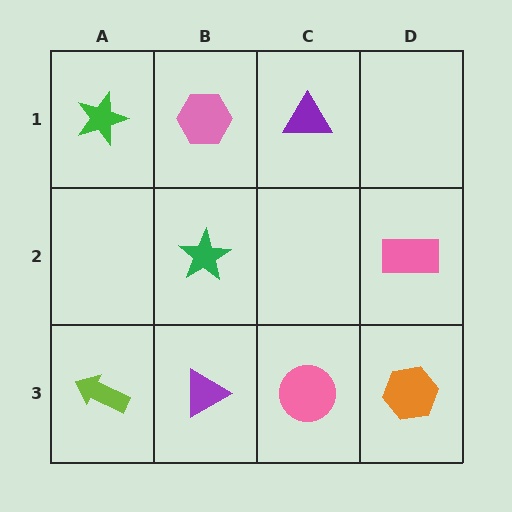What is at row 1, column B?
A pink hexagon.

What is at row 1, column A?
A green star.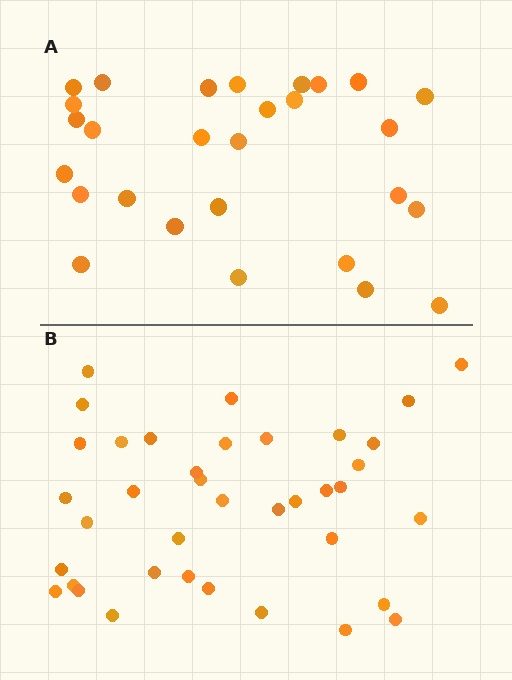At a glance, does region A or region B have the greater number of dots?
Region B (the bottom region) has more dots.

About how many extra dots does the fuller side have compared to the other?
Region B has roughly 10 or so more dots than region A.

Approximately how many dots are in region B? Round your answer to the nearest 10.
About 40 dots. (The exact count is 38, which rounds to 40.)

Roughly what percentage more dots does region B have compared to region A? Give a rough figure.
About 35% more.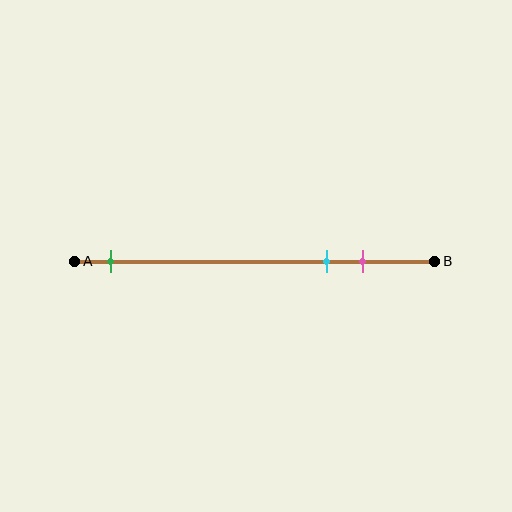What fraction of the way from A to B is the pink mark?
The pink mark is approximately 80% (0.8) of the way from A to B.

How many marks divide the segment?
There are 3 marks dividing the segment.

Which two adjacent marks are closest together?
The cyan and pink marks are the closest adjacent pair.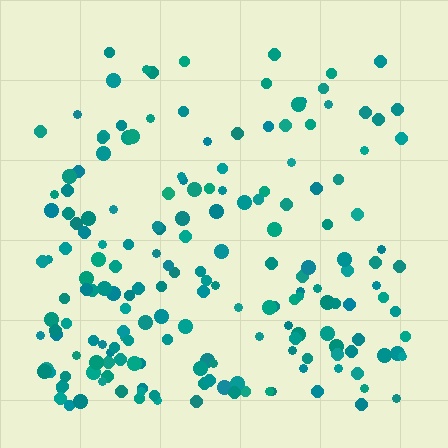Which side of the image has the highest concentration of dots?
The bottom.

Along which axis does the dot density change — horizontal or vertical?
Vertical.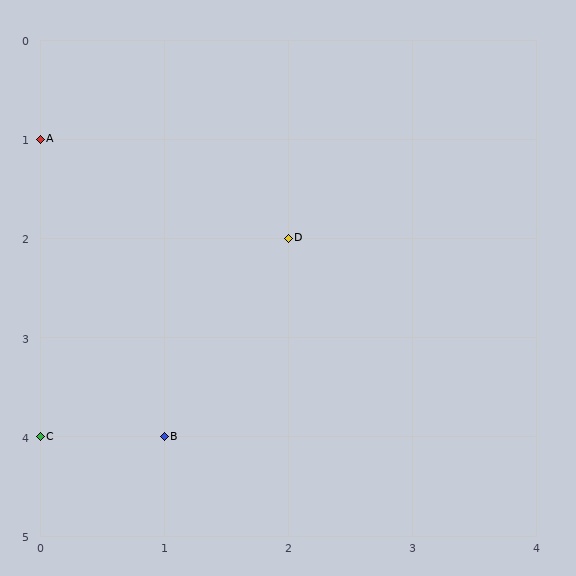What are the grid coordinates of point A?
Point A is at grid coordinates (0, 1).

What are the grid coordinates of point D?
Point D is at grid coordinates (2, 2).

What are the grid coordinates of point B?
Point B is at grid coordinates (1, 4).